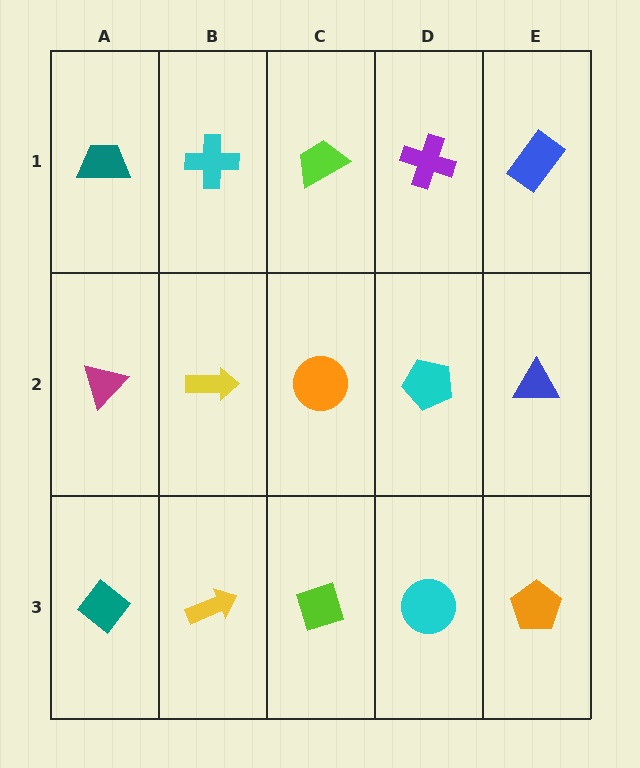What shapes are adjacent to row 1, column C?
An orange circle (row 2, column C), a cyan cross (row 1, column B), a purple cross (row 1, column D).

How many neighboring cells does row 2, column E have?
3.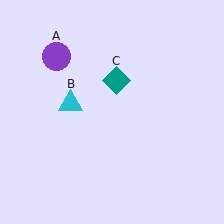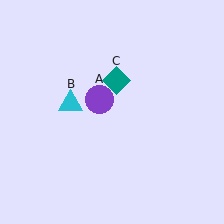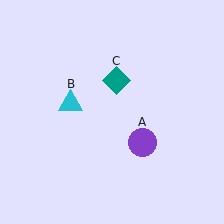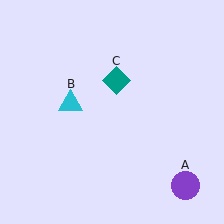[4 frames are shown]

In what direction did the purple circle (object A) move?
The purple circle (object A) moved down and to the right.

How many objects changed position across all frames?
1 object changed position: purple circle (object A).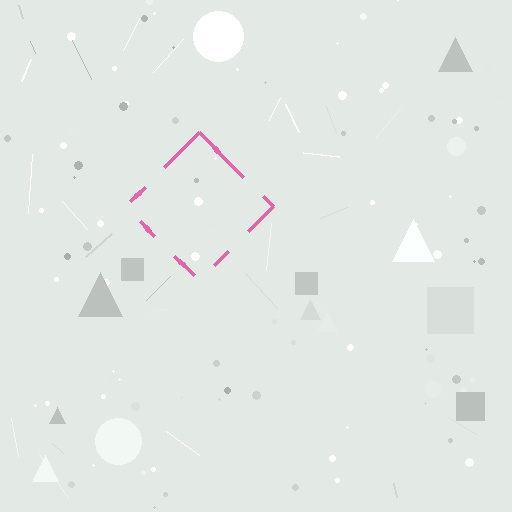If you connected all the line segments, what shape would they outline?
They would outline a diamond.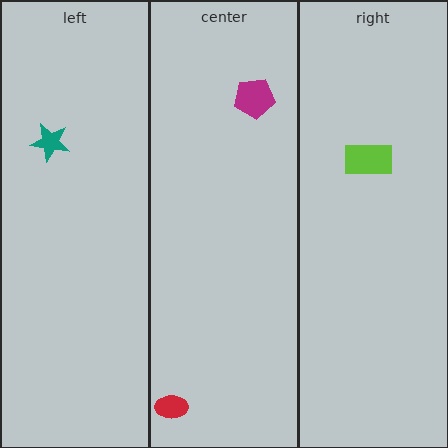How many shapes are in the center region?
2.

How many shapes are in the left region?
1.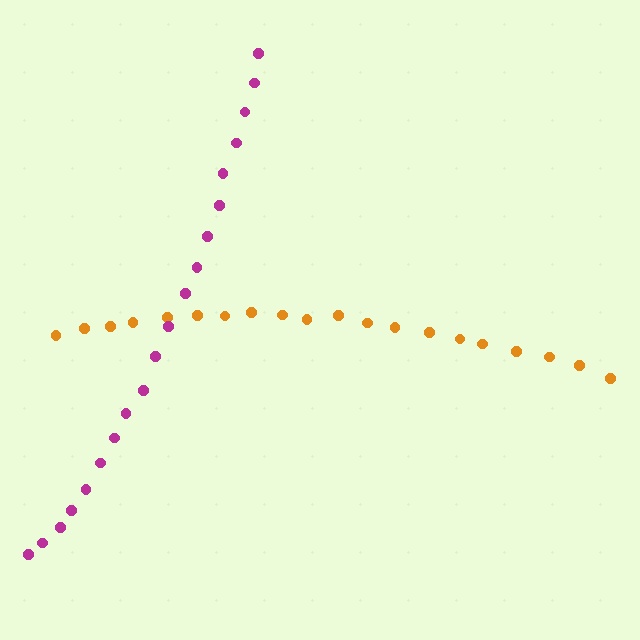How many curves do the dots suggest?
There are 2 distinct paths.